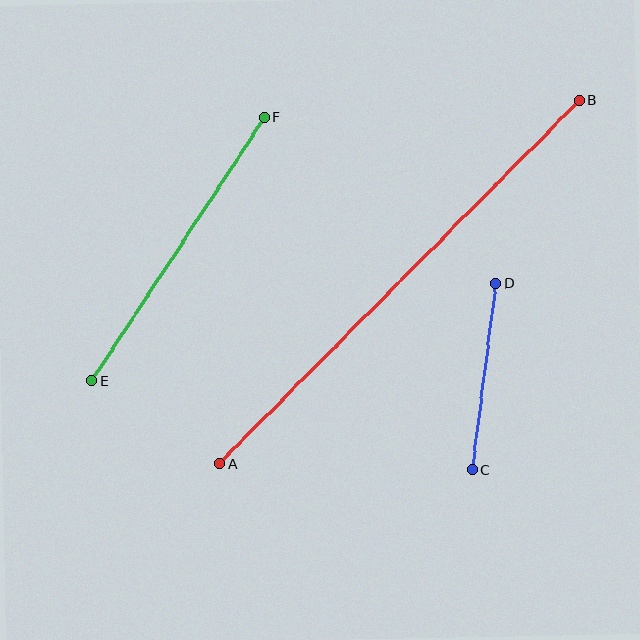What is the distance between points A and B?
The distance is approximately 511 pixels.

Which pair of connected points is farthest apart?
Points A and B are farthest apart.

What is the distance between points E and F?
The distance is approximately 315 pixels.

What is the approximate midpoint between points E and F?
The midpoint is at approximately (178, 249) pixels.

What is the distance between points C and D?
The distance is approximately 188 pixels.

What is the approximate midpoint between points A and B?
The midpoint is at approximately (399, 282) pixels.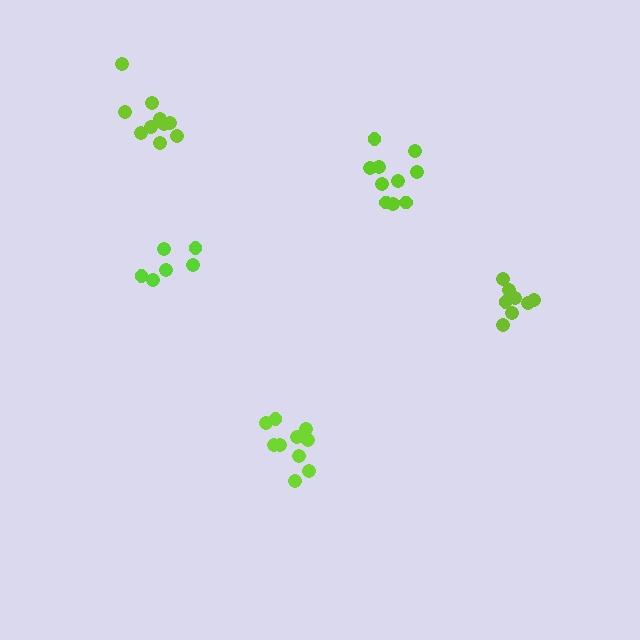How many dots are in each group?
Group 1: 11 dots, Group 2: 10 dots, Group 3: 6 dots, Group 4: 8 dots, Group 5: 10 dots (45 total).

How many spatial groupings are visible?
There are 5 spatial groupings.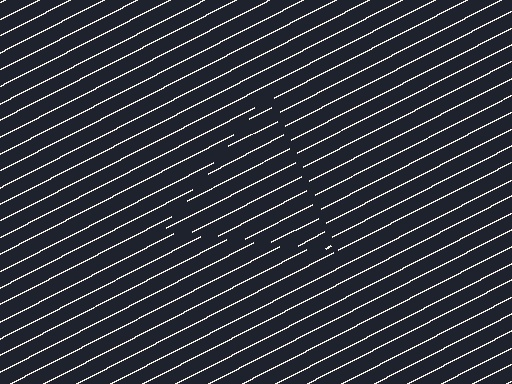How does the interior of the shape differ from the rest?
The interior of the shape contains the same grating, shifted by half a period — the contour is defined by the phase discontinuity where line-ends from the inner and outer gratings abut.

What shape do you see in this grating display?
An illusory triangle. The interior of the shape contains the same grating, shifted by half a period — the contour is defined by the phase discontinuity where line-ends from the inner and outer gratings abut.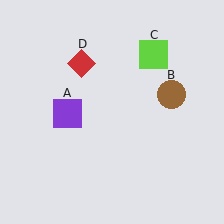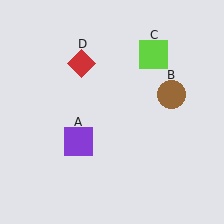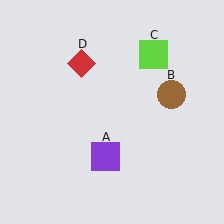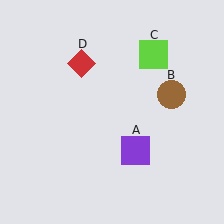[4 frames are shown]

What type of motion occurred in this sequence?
The purple square (object A) rotated counterclockwise around the center of the scene.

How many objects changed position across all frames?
1 object changed position: purple square (object A).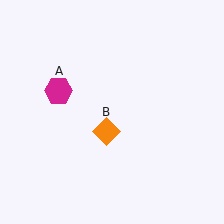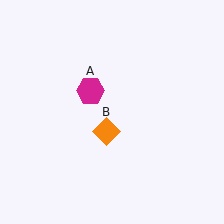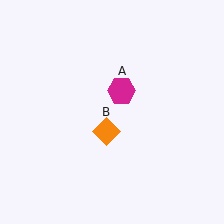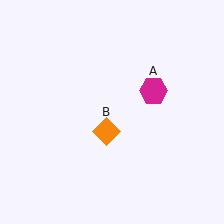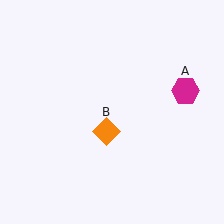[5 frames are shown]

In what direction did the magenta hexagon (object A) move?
The magenta hexagon (object A) moved right.